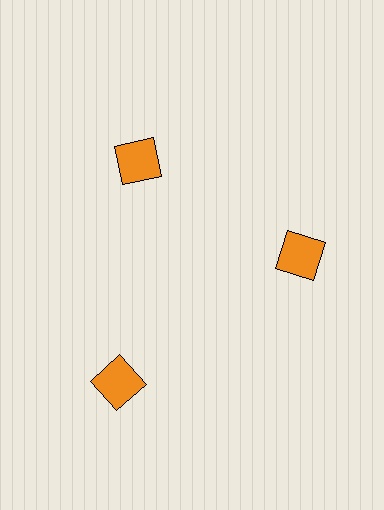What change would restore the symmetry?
The symmetry would be restored by moving it inward, back onto the ring so that all 3 squares sit at equal angles and equal distance from the center.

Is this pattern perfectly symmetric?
No. The 3 orange squares are arranged in a ring, but one element near the 7 o'clock position is pushed outward from the center, breaking the 3-fold rotational symmetry.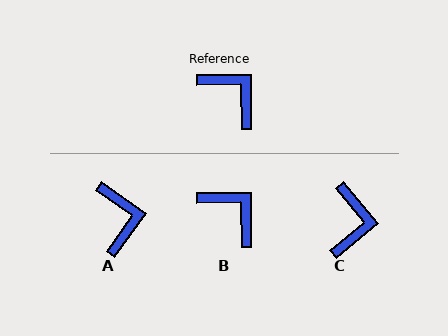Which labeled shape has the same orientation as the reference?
B.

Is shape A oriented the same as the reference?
No, it is off by about 36 degrees.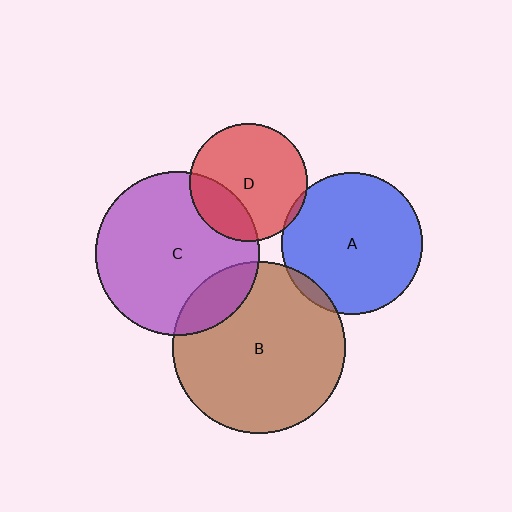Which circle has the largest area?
Circle B (brown).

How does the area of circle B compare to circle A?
Approximately 1.5 times.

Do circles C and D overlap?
Yes.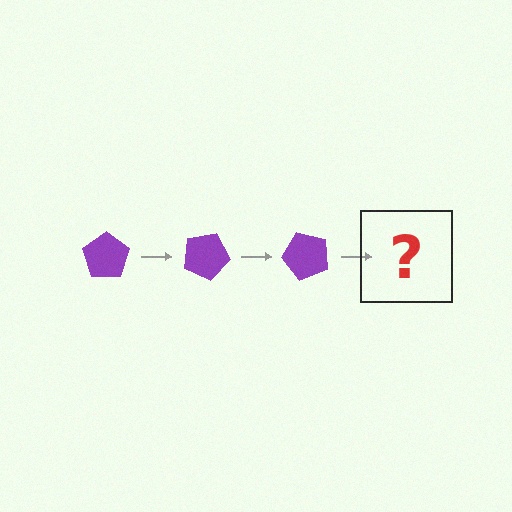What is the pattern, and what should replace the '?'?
The pattern is that the pentagon rotates 25 degrees each step. The '?' should be a purple pentagon rotated 75 degrees.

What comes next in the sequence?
The next element should be a purple pentagon rotated 75 degrees.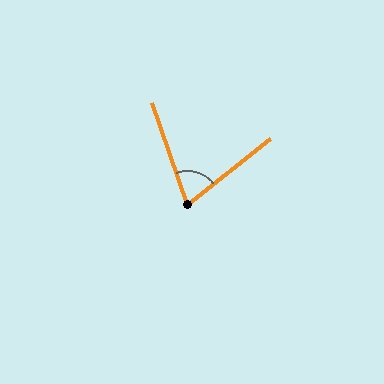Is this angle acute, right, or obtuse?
It is acute.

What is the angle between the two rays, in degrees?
Approximately 70 degrees.